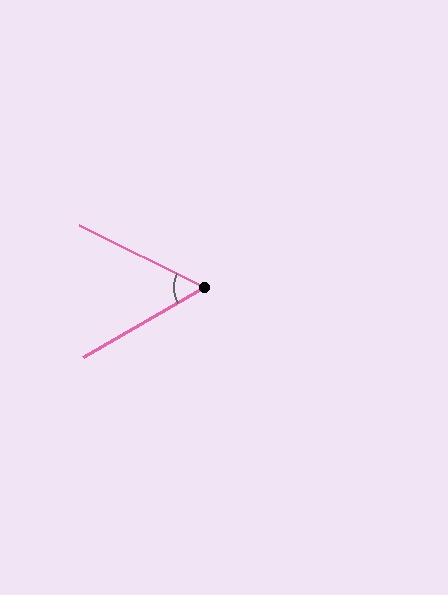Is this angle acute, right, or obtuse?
It is acute.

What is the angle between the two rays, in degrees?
Approximately 56 degrees.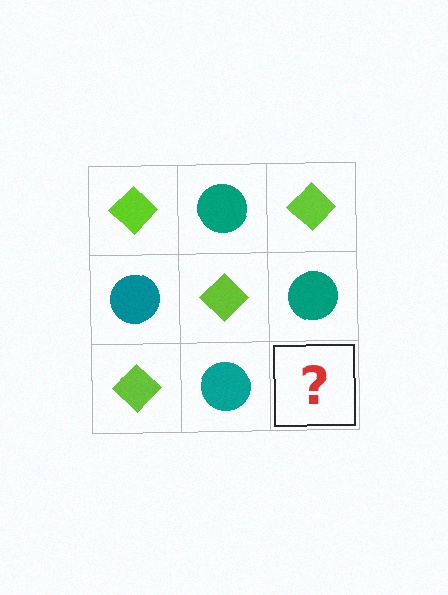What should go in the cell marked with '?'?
The missing cell should contain a lime diamond.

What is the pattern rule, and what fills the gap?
The rule is that it alternates lime diamond and teal circle in a checkerboard pattern. The gap should be filled with a lime diamond.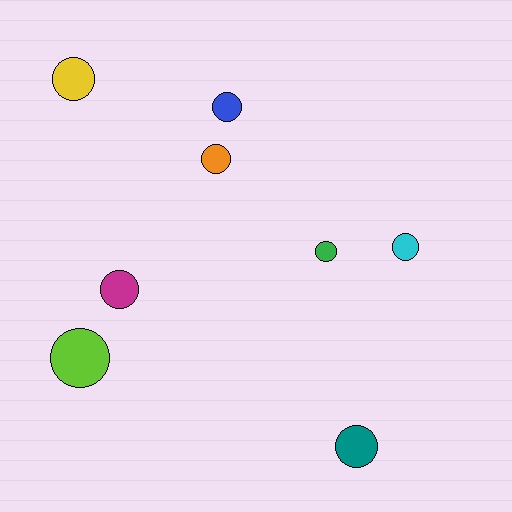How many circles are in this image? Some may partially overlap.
There are 8 circles.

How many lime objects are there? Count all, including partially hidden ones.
There is 1 lime object.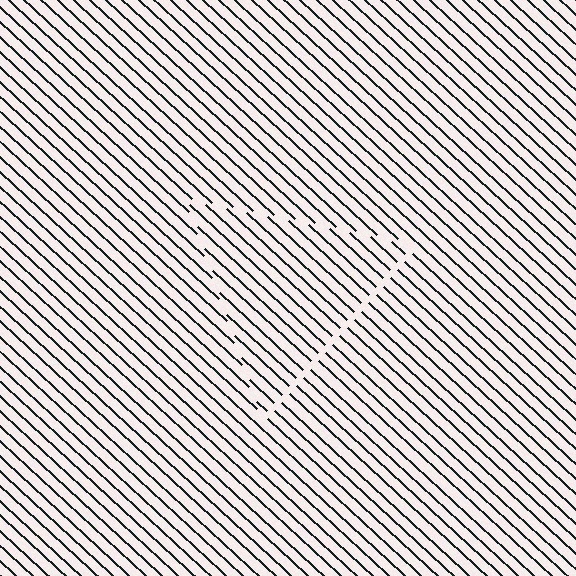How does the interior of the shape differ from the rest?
The interior of the shape contains the same grating, shifted by half a period — the contour is defined by the phase discontinuity where line-ends from the inner and outer gratings abut.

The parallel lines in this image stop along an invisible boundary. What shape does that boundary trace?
An illusory triangle. The interior of the shape contains the same grating, shifted by half a period — the contour is defined by the phase discontinuity where line-ends from the inner and outer gratings abut.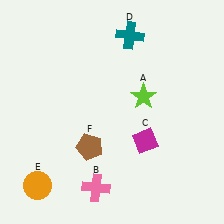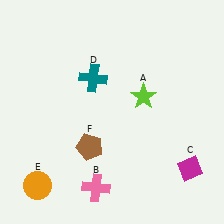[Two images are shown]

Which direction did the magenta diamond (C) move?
The magenta diamond (C) moved right.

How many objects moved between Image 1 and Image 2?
2 objects moved between the two images.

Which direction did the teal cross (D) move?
The teal cross (D) moved down.